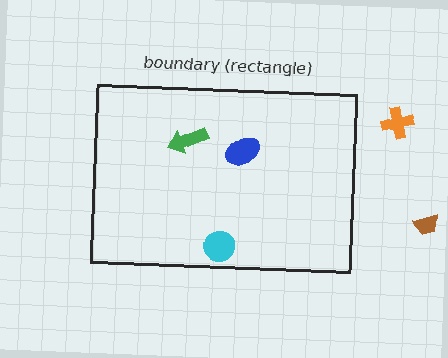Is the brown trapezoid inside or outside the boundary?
Outside.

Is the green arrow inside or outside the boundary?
Inside.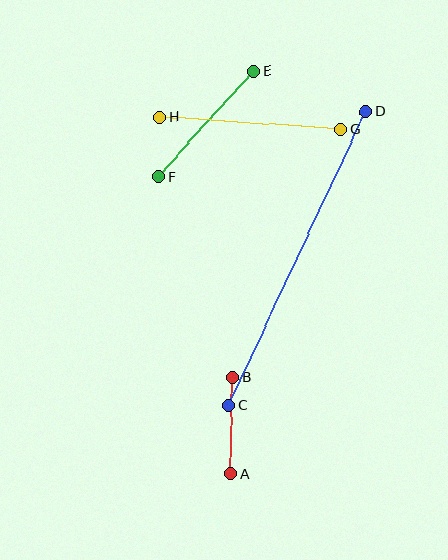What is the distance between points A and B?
The distance is approximately 97 pixels.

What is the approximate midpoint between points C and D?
The midpoint is at approximately (298, 258) pixels.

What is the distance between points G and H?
The distance is approximately 181 pixels.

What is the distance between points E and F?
The distance is approximately 142 pixels.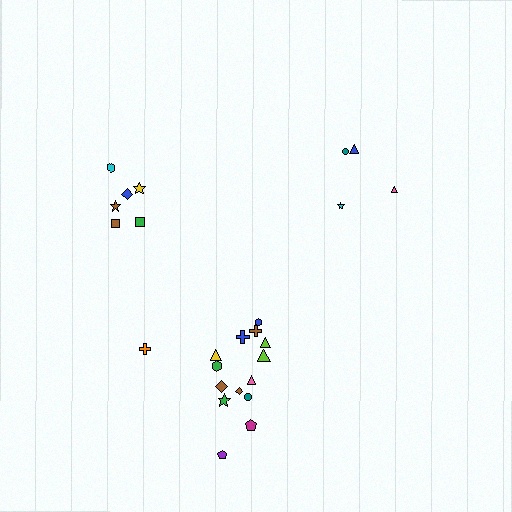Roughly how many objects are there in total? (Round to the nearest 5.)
Roughly 25 objects in total.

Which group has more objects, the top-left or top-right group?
The top-left group.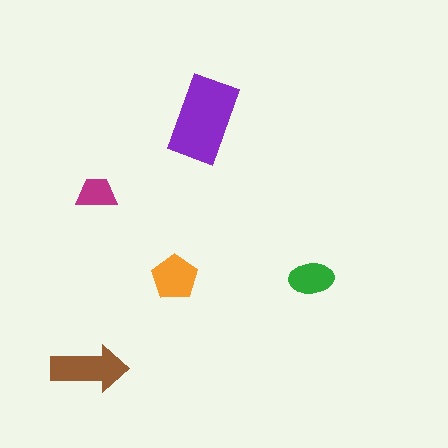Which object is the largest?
The purple rectangle.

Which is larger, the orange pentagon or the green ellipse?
The orange pentagon.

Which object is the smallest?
The magenta trapezoid.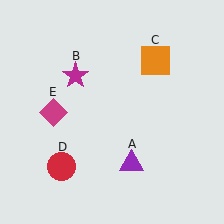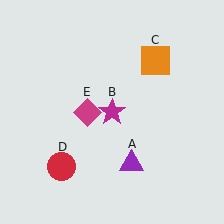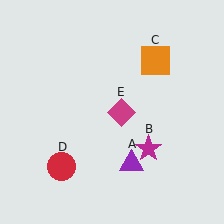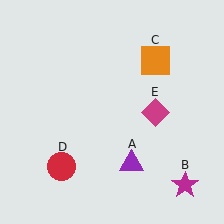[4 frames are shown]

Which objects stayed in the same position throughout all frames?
Purple triangle (object A) and orange square (object C) and red circle (object D) remained stationary.